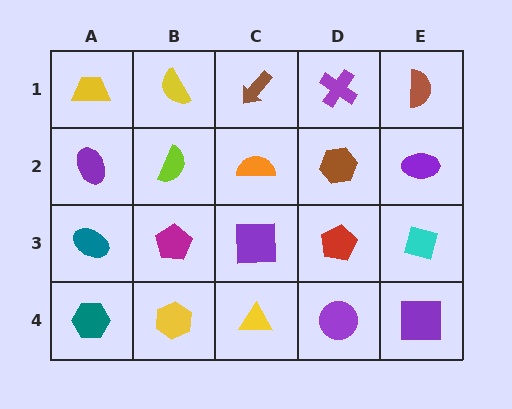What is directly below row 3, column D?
A purple circle.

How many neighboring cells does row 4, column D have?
3.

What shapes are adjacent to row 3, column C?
An orange semicircle (row 2, column C), a yellow triangle (row 4, column C), a magenta pentagon (row 3, column B), a red pentagon (row 3, column D).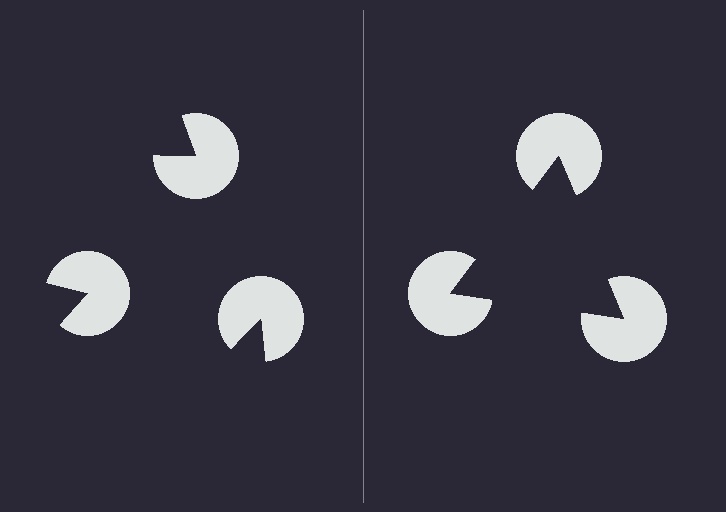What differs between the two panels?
The pac-man discs are positioned identically on both sides; only the wedge orientations differ. On the right they align to a triangle; on the left they are misaligned.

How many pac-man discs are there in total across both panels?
6 — 3 on each side.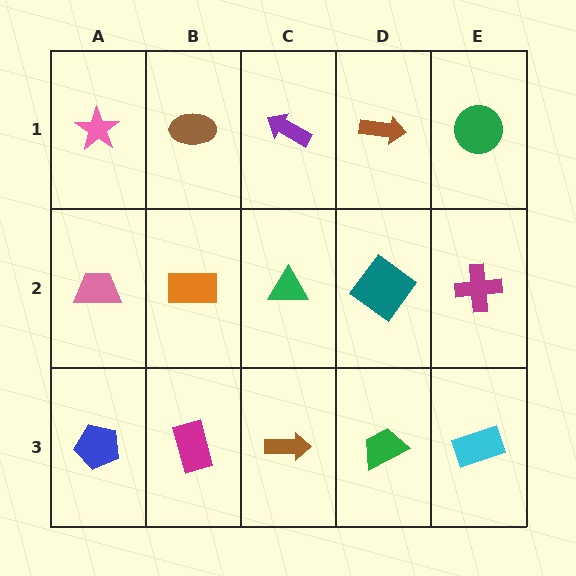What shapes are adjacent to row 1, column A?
A pink trapezoid (row 2, column A), a brown ellipse (row 1, column B).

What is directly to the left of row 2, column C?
An orange rectangle.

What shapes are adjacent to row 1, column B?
An orange rectangle (row 2, column B), a pink star (row 1, column A), a purple arrow (row 1, column C).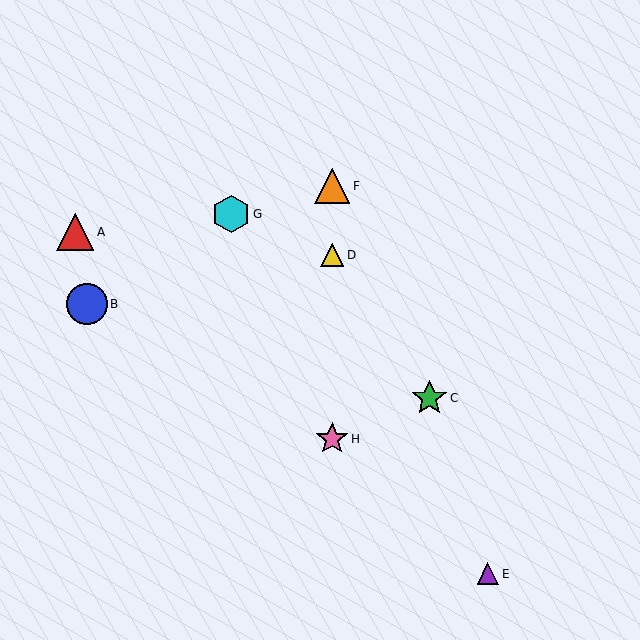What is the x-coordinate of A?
Object A is at x≈75.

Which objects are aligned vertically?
Objects D, F, H are aligned vertically.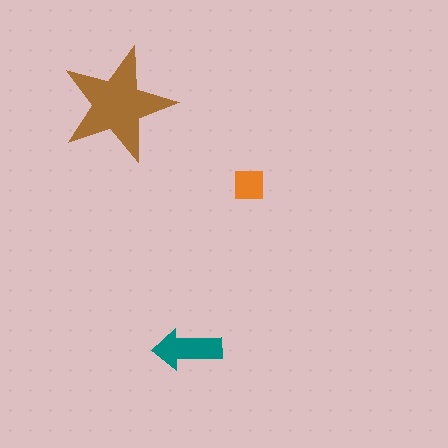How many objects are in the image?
There are 3 objects in the image.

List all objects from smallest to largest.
The orange square, the teal arrow, the brown star.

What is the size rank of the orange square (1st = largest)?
3rd.